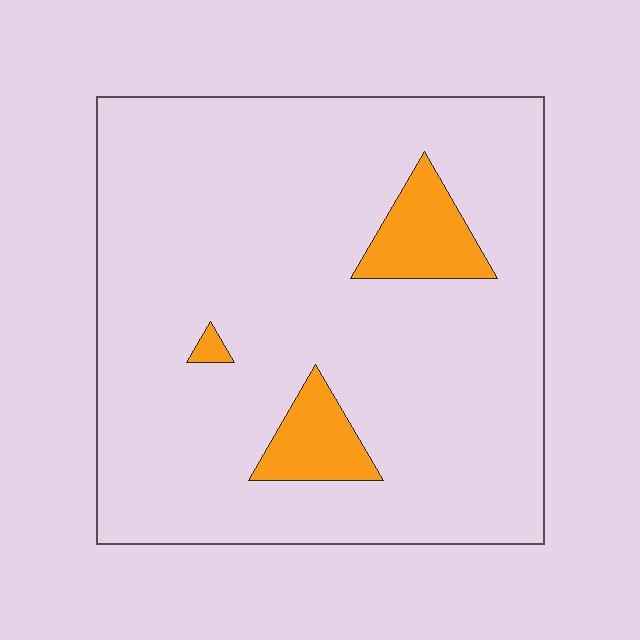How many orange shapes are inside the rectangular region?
3.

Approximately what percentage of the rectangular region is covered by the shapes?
Approximately 10%.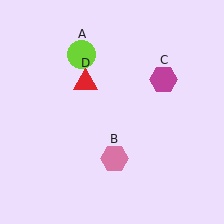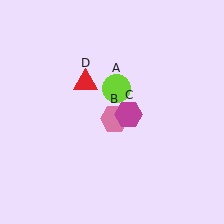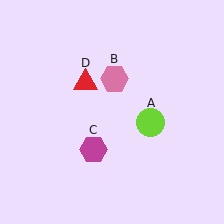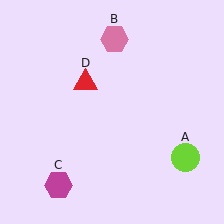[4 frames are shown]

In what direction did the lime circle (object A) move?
The lime circle (object A) moved down and to the right.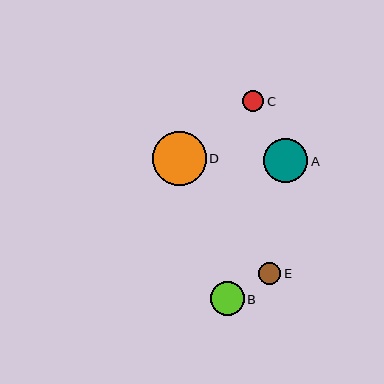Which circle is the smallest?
Circle C is the smallest with a size of approximately 21 pixels.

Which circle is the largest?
Circle D is the largest with a size of approximately 54 pixels.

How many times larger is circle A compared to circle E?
Circle A is approximately 2.0 times the size of circle E.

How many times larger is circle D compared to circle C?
Circle D is approximately 2.6 times the size of circle C.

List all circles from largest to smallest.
From largest to smallest: D, A, B, E, C.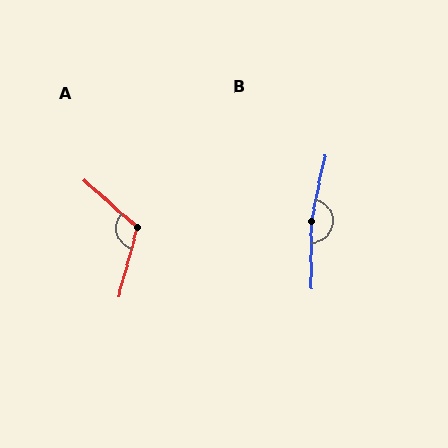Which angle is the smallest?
A, at approximately 116 degrees.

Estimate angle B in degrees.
Approximately 168 degrees.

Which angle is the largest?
B, at approximately 168 degrees.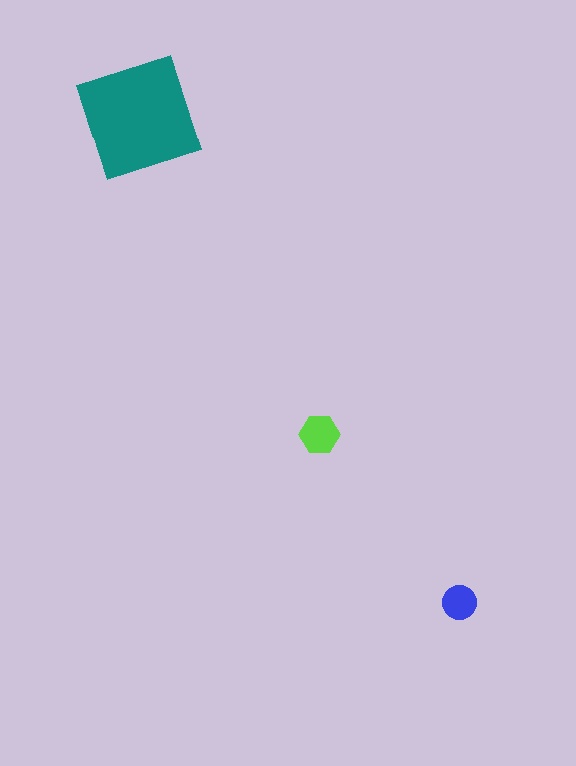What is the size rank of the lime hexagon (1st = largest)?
2nd.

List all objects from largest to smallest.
The teal square, the lime hexagon, the blue circle.